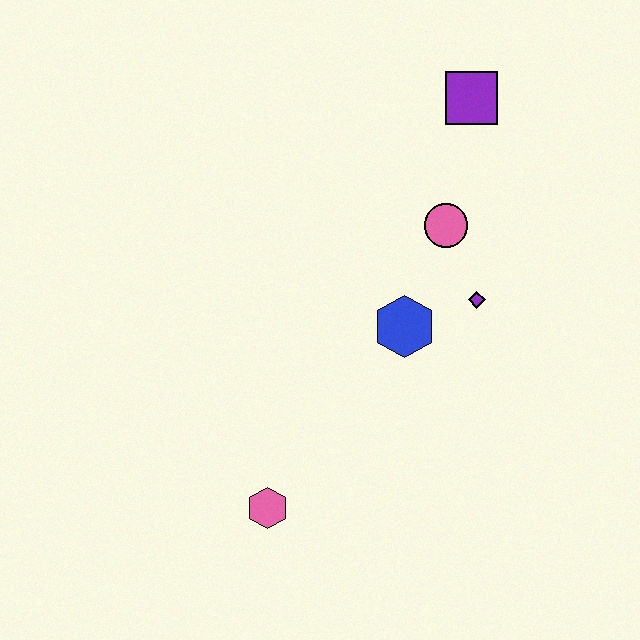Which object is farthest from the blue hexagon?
The purple square is farthest from the blue hexagon.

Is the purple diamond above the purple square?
No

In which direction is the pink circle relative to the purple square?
The pink circle is below the purple square.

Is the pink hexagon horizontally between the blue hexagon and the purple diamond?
No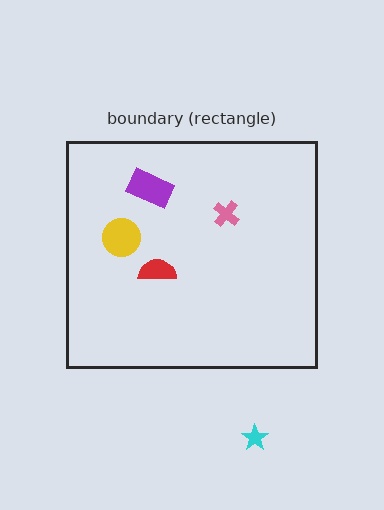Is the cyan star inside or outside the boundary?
Outside.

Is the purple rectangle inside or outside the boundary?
Inside.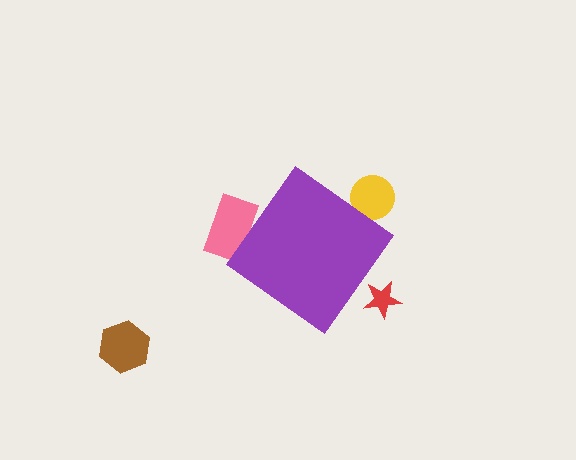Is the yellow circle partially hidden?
Yes, the yellow circle is partially hidden behind the purple diamond.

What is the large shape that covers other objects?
A purple diamond.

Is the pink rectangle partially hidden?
Yes, the pink rectangle is partially hidden behind the purple diamond.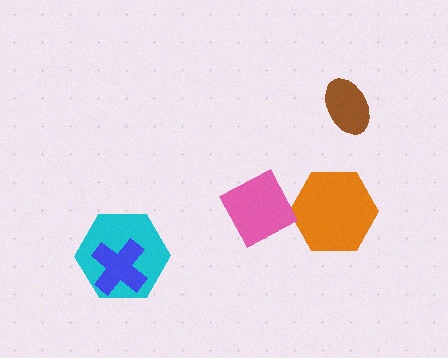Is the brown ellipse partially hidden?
No, no other shape covers it.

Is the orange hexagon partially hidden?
Yes, it is partially covered by another shape.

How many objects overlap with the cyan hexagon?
1 object overlaps with the cyan hexagon.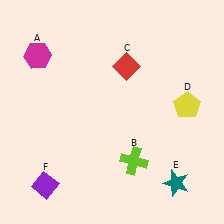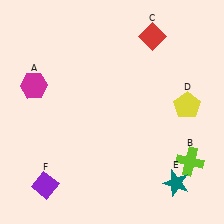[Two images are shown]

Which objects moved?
The objects that moved are: the magenta hexagon (A), the lime cross (B), the red diamond (C).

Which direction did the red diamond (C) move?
The red diamond (C) moved up.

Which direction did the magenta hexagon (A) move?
The magenta hexagon (A) moved down.